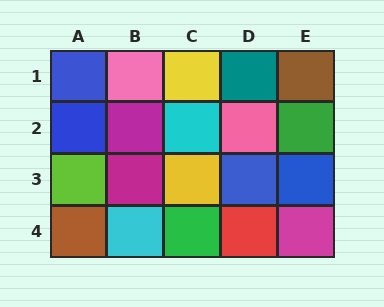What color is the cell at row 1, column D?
Teal.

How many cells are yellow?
2 cells are yellow.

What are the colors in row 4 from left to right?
Brown, cyan, green, red, magenta.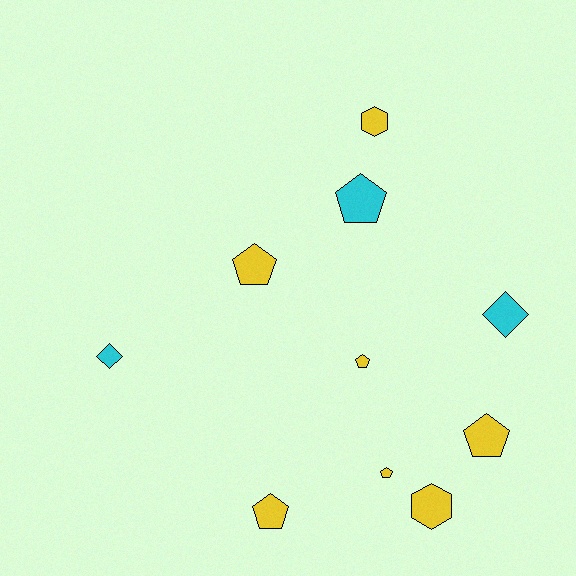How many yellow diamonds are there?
There are no yellow diamonds.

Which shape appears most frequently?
Pentagon, with 6 objects.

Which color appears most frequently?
Yellow, with 7 objects.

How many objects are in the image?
There are 10 objects.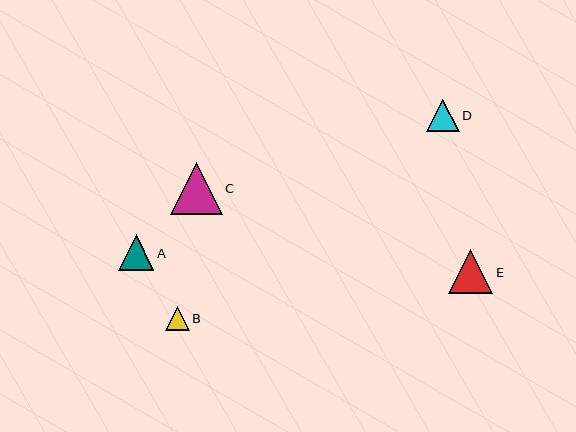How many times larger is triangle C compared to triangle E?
Triangle C is approximately 1.2 times the size of triangle E.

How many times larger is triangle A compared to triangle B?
Triangle A is approximately 1.5 times the size of triangle B.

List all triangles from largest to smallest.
From largest to smallest: C, E, A, D, B.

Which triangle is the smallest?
Triangle B is the smallest with a size of approximately 24 pixels.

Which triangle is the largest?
Triangle C is the largest with a size of approximately 52 pixels.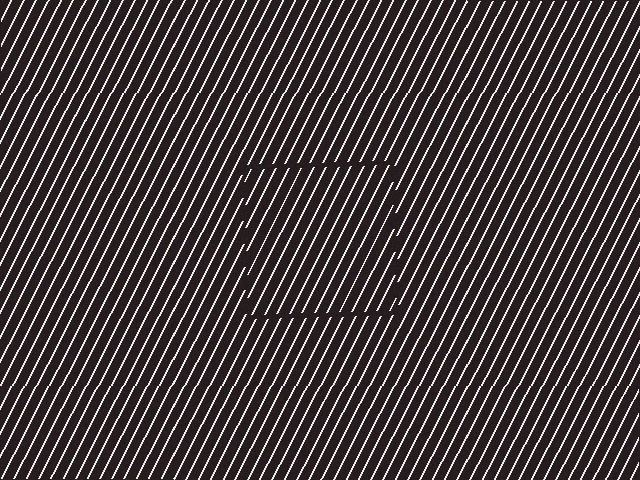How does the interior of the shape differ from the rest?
The interior of the shape contains the same grating, shifted by half a period — the contour is defined by the phase discontinuity where line-ends from the inner and outer gratings abut.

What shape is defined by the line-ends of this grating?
An illusory square. The interior of the shape contains the same grating, shifted by half a period — the contour is defined by the phase discontinuity where line-ends from the inner and outer gratings abut.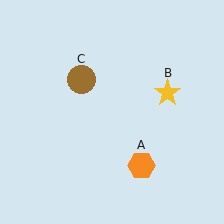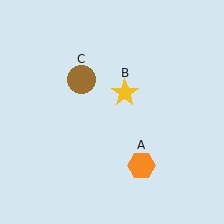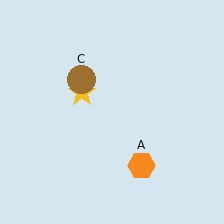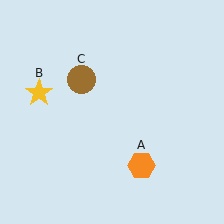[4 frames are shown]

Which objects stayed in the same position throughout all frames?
Orange hexagon (object A) and brown circle (object C) remained stationary.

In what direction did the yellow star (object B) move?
The yellow star (object B) moved left.